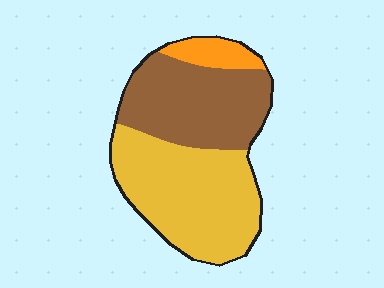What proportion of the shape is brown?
Brown takes up about two fifths (2/5) of the shape.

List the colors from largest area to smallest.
From largest to smallest: yellow, brown, orange.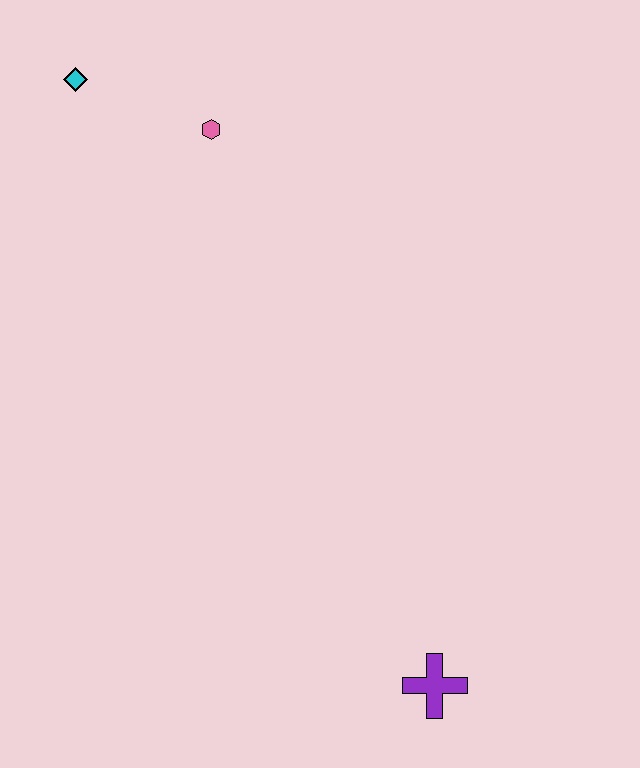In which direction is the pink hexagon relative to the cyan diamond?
The pink hexagon is to the right of the cyan diamond.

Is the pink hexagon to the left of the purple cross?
Yes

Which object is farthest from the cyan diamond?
The purple cross is farthest from the cyan diamond.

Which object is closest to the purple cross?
The pink hexagon is closest to the purple cross.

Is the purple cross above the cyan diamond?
No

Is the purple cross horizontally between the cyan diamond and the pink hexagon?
No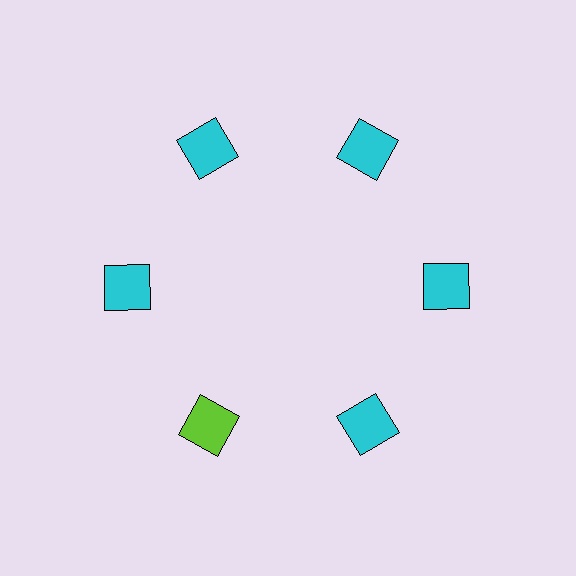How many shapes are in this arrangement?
There are 6 shapes arranged in a ring pattern.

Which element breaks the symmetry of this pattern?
The lime square at roughly the 7 o'clock position breaks the symmetry. All other shapes are cyan squares.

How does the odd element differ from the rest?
It has a different color: lime instead of cyan.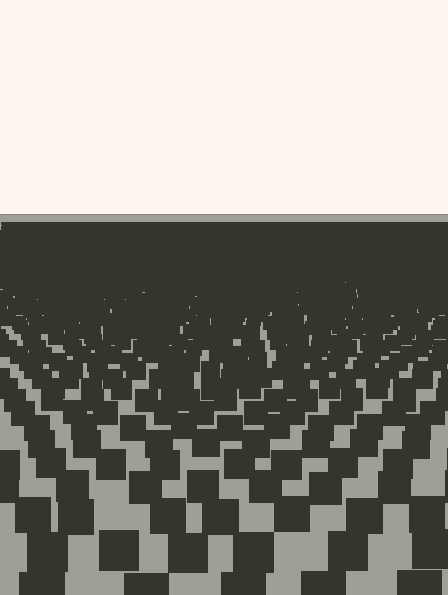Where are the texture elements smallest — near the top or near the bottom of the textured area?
Near the top.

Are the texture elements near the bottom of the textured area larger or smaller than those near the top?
Larger. Near the bottom, elements are closer to the viewer and appear at a bigger on-screen size.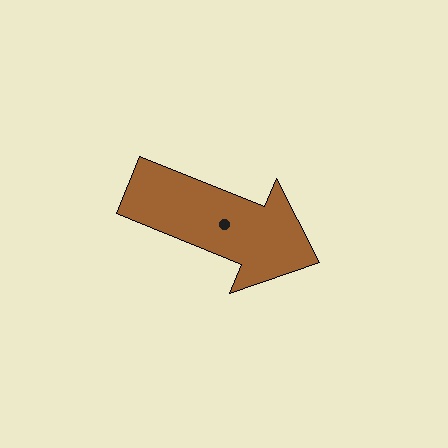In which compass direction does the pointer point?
East.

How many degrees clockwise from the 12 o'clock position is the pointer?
Approximately 112 degrees.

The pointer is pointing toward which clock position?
Roughly 4 o'clock.